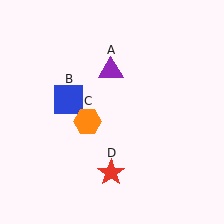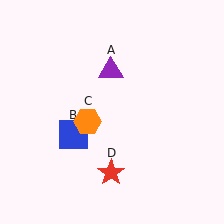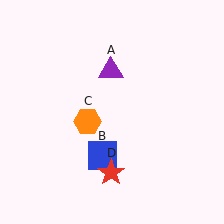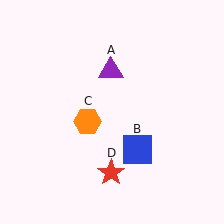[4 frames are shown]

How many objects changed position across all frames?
1 object changed position: blue square (object B).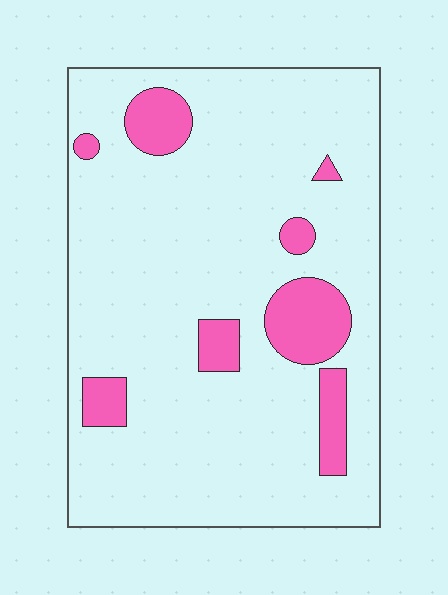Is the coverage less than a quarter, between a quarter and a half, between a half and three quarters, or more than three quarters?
Less than a quarter.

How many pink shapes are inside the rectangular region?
8.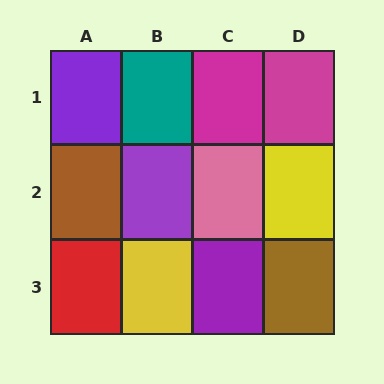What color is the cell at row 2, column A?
Brown.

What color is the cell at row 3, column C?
Purple.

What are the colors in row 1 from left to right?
Purple, teal, magenta, magenta.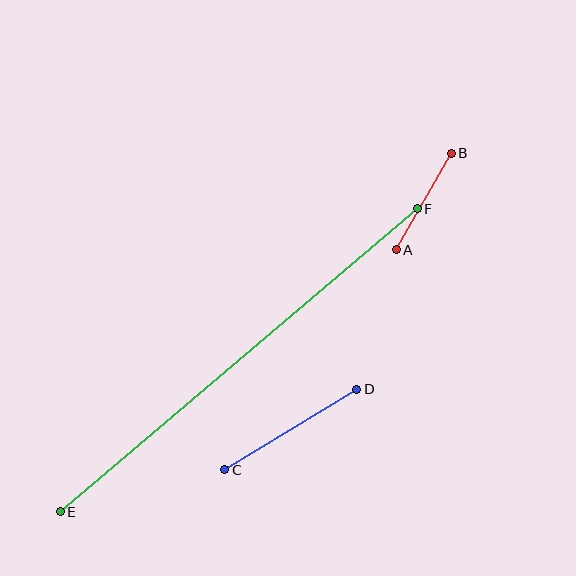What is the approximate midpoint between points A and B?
The midpoint is at approximately (424, 201) pixels.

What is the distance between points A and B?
The distance is approximately 111 pixels.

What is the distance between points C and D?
The distance is approximately 155 pixels.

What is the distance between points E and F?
The distance is approximately 468 pixels.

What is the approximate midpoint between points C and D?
The midpoint is at approximately (291, 429) pixels.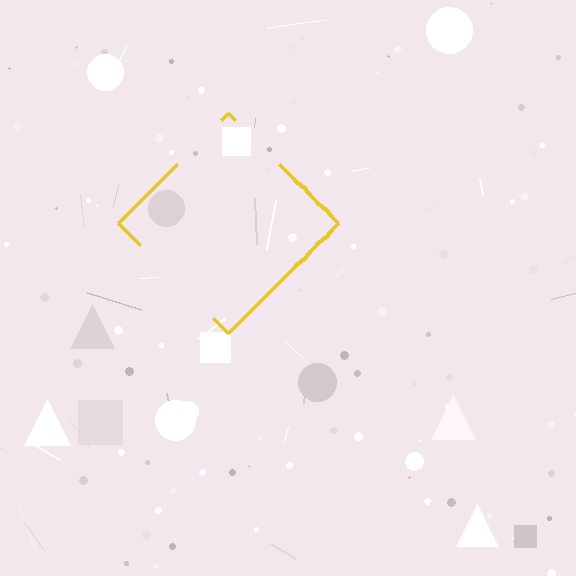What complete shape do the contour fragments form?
The contour fragments form a diamond.